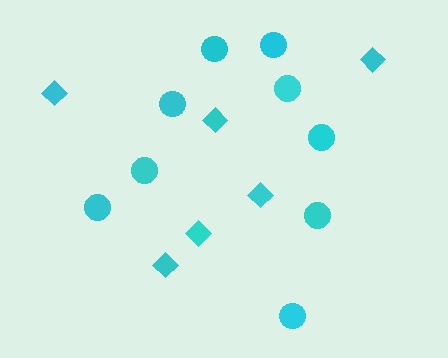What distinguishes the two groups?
There are 2 groups: one group of diamonds (6) and one group of circles (9).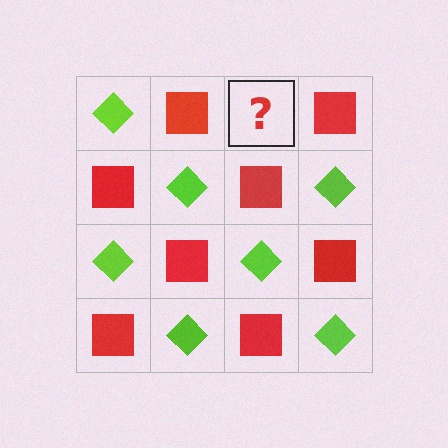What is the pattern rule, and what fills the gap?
The rule is that it alternates lime diamond and red square in a checkerboard pattern. The gap should be filled with a lime diamond.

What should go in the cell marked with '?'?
The missing cell should contain a lime diamond.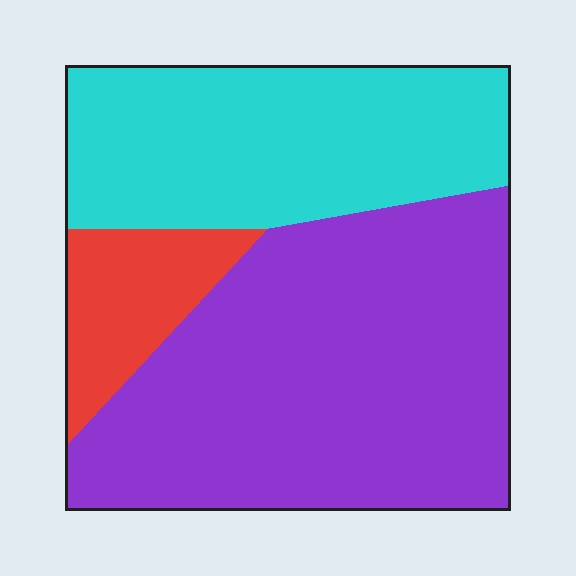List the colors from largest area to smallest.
From largest to smallest: purple, cyan, red.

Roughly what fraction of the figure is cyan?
Cyan covers 34% of the figure.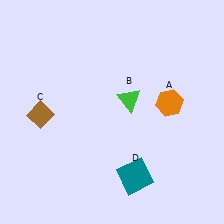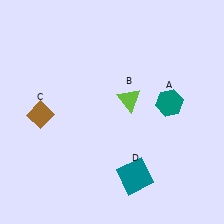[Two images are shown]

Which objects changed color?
A changed from orange to teal. B changed from green to lime.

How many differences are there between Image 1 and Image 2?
There are 2 differences between the two images.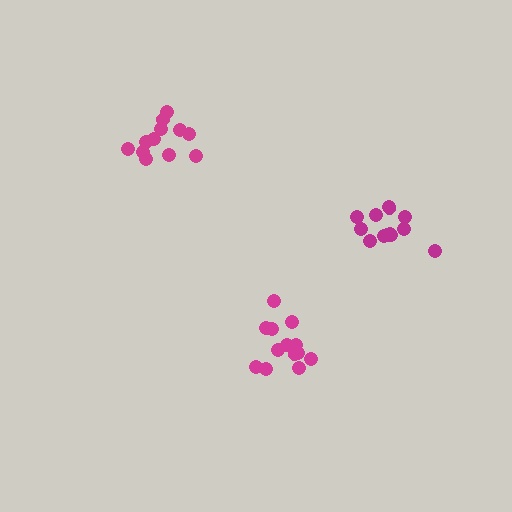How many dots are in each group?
Group 1: 13 dots, Group 2: 12 dots, Group 3: 13 dots (38 total).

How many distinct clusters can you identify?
There are 3 distinct clusters.